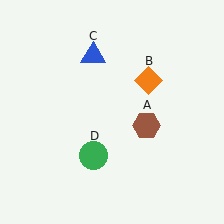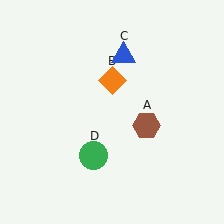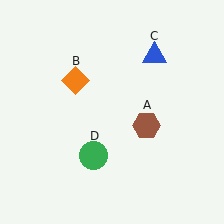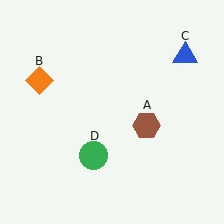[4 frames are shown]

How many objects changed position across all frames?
2 objects changed position: orange diamond (object B), blue triangle (object C).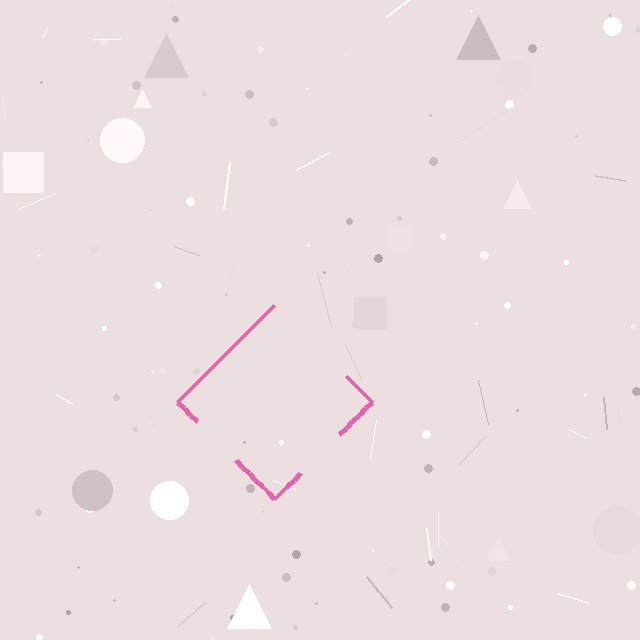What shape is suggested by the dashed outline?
The dashed outline suggests a diamond.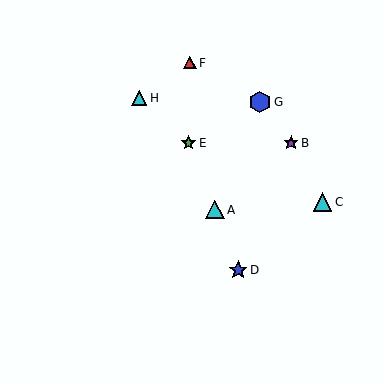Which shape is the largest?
The blue hexagon (labeled G) is the largest.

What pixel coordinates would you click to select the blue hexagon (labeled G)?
Click at (260, 102) to select the blue hexagon G.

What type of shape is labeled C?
Shape C is a cyan triangle.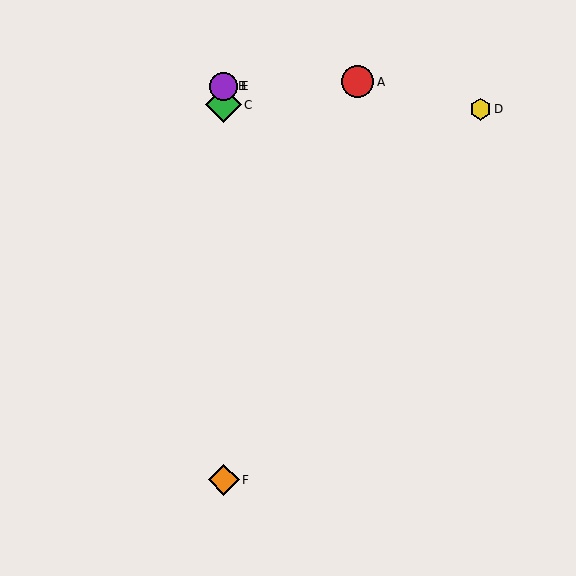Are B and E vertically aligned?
Yes, both are at x≈224.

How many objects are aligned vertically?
4 objects (B, C, E, F) are aligned vertically.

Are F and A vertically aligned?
No, F is at x≈224 and A is at x≈358.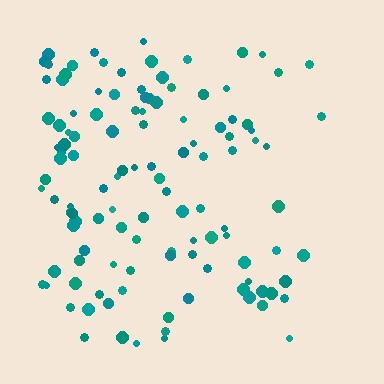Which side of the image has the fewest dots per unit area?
The right.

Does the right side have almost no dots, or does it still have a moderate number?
Still a moderate number, just noticeably fewer than the left.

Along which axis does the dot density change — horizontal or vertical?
Horizontal.